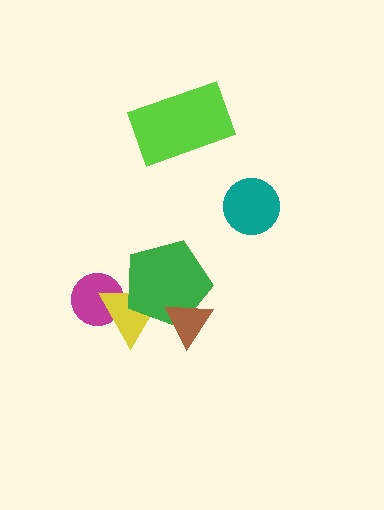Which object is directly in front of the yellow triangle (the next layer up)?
The green pentagon is directly in front of the yellow triangle.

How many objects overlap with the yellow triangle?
3 objects overlap with the yellow triangle.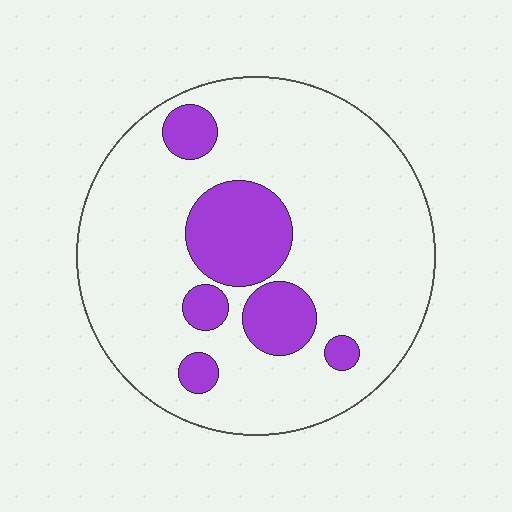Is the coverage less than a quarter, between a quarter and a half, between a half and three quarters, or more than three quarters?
Less than a quarter.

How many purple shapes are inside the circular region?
6.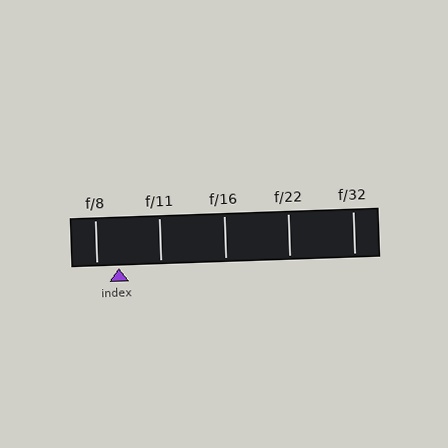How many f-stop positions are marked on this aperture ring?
There are 5 f-stop positions marked.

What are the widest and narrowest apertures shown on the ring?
The widest aperture shown is f/8 and the narrowest is f/32.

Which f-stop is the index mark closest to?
The index mark is closest to f/8.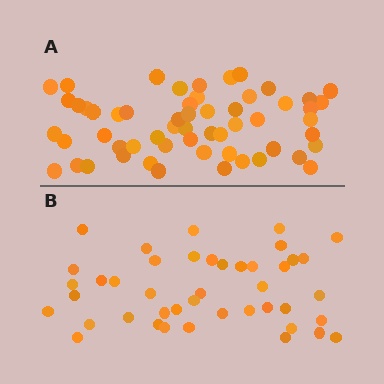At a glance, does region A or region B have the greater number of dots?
Region A (the top region) has more dots.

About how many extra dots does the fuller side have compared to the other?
Region A has approximately 15 more dots than region B.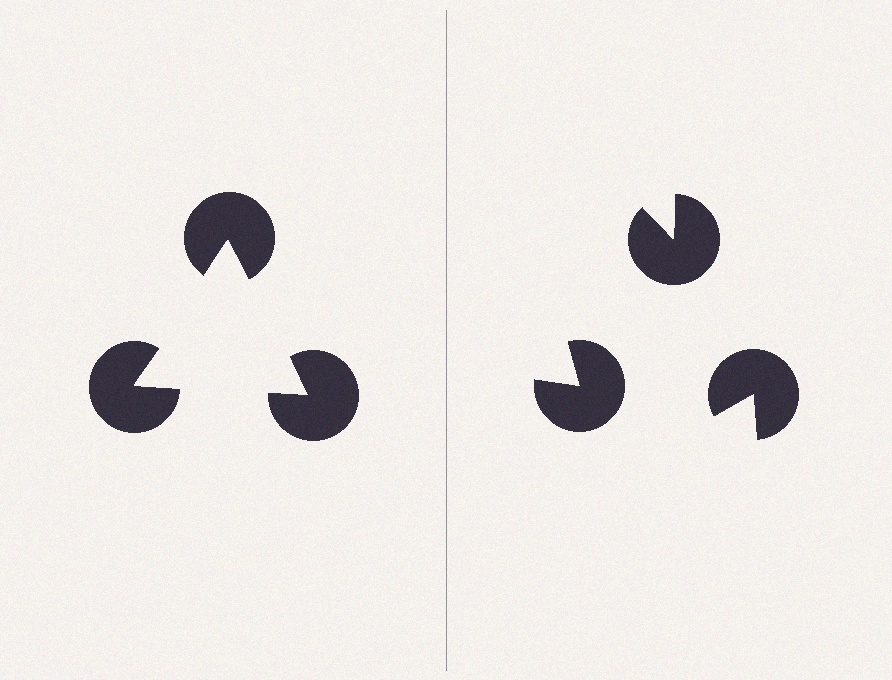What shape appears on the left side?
An illusory triangle.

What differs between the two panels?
The pac-man discs are positioned identically on both sides; only the wedge orientations differ. On the left they align to a triangle; on the right they are misaligned.